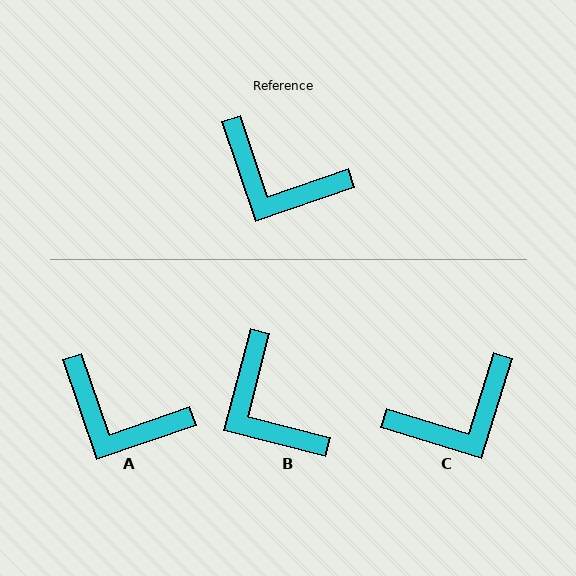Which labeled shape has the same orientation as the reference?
A.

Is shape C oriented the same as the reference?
No, it is off by about 54 degrees.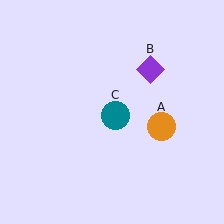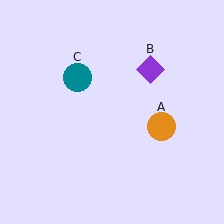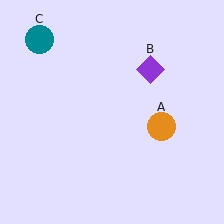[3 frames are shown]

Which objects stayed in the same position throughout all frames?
Orange circle (object A) and purple diamond (object B) remained stationary.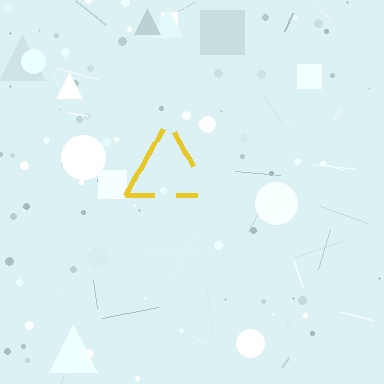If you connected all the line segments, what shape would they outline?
They would outline a triangle.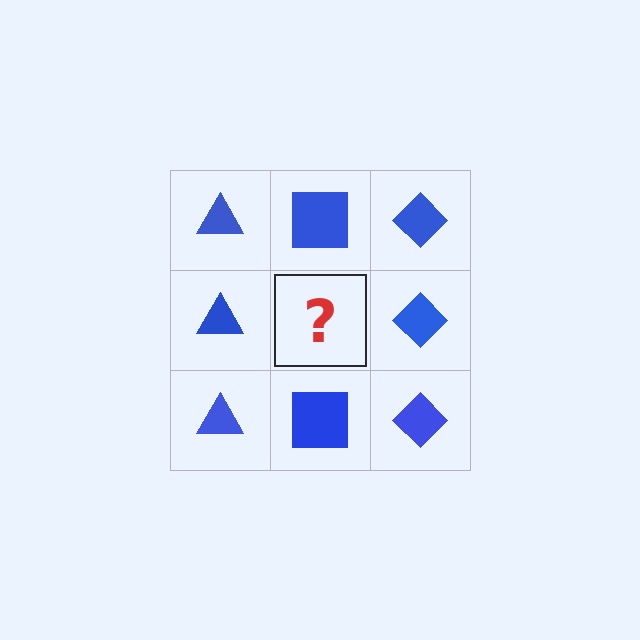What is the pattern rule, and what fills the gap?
The rule is that each column has a consistent shape. The gap should be filled with a blue square.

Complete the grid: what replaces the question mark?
The question mark should be replaced with a blue square.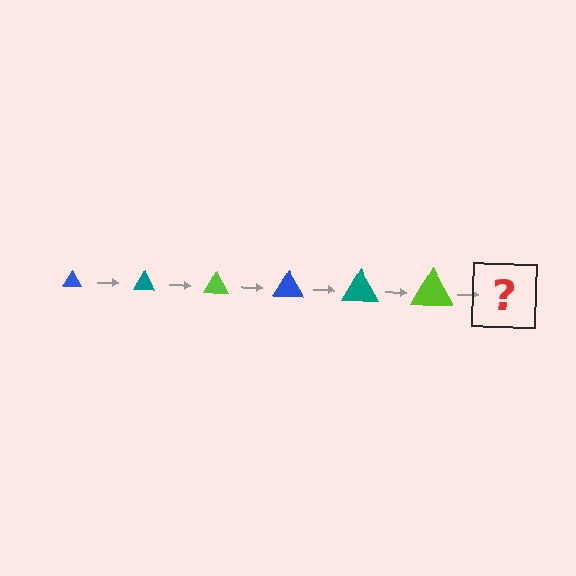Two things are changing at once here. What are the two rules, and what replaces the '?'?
The two rules are that the triangle grows larger each step and the color cycles through blue, teal, and lime. The '?' should be a blue triangle, larger than the previous one.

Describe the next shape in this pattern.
It should be a blue triangle, larger than the previous one.